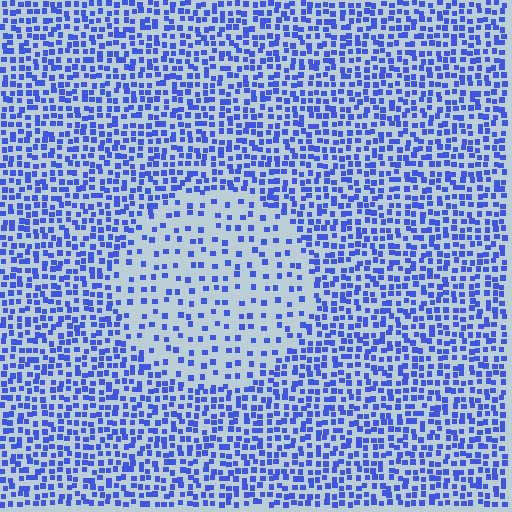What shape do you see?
I see a circle.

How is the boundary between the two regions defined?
The boundary is defined by a change in element density (approximately 2.3x ratio). All elements are the same color, size, and shape.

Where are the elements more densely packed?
The elements are more densely packed outside the circle boundary.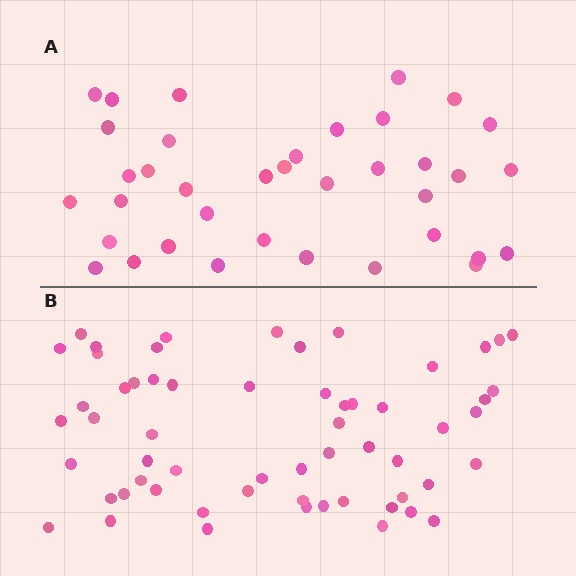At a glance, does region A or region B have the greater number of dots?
Region B (the bottom region) has more dots.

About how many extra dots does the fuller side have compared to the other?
Region B has approximately 20 more dots than region A.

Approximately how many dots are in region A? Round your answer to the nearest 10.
About 40 dots. (The exact count is 37, which rounds to 40.)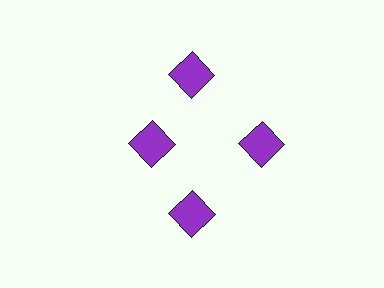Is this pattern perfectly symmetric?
No. The 4 purple diamonds are arranged in a ring, but one element near the 9 o'clock position is pulled inward toward the center, breaking the 4-fold rotational symmetry.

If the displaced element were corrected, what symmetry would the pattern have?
It would have 4-fold rotational symmetry — the pattern would map onto itself every 90 degrees.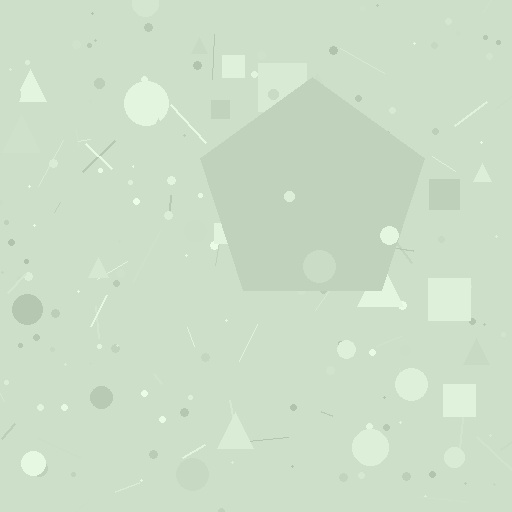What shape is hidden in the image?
A pentagon is hidden in the image.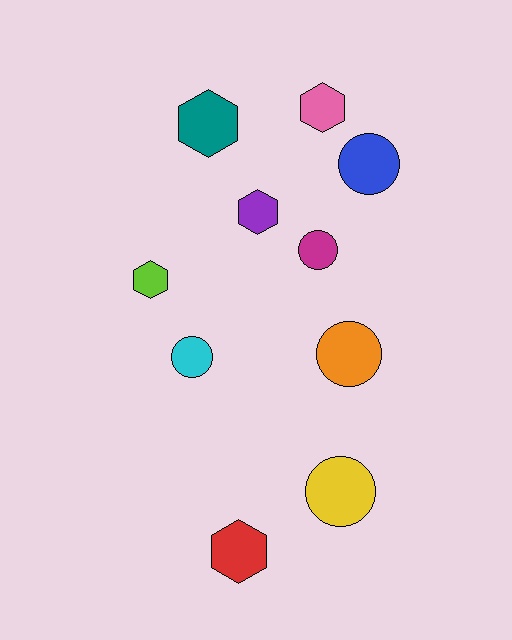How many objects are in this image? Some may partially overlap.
There are 10 objects.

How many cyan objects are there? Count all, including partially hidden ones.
There is 1 cyan object.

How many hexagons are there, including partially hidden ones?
There are 5 hexagons.